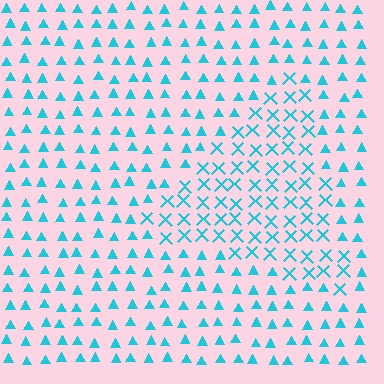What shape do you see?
I see a triangle.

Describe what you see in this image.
The image is filled with small cyan elements arranged in a uniform grid. A triangle-shaped region contains X marks, while the surrounding area contains triangles. The boundary is defined purely by the change in element shape.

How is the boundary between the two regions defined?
The boundary is defined by a change in element shape: X marks inside vs. triangles outside. All elements share the same color and spacing.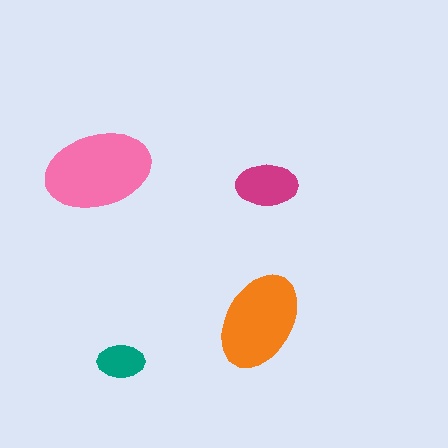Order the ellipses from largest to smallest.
the pink one, the orange one, the magenta one, the teal one.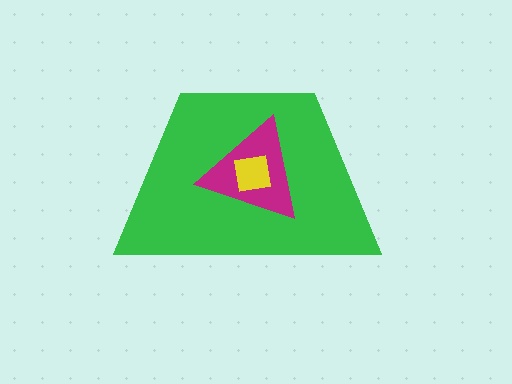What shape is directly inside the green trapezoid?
The magenta triangle.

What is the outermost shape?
The green trapezoid.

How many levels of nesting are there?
3.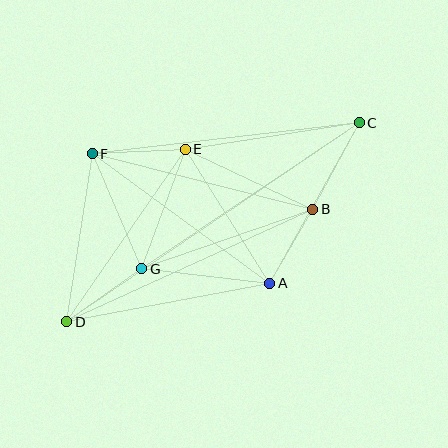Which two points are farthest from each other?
Points C and D are farthest from each other.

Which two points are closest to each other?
Points A and B are closest to each other.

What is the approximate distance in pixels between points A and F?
The distance between A and F is approximately 220 pixels.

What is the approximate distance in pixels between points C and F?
The distance between C and F is approximately 269 pixels.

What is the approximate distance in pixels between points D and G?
The distance between D and G is approximately 92 pixels.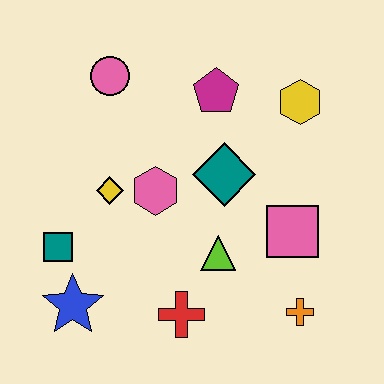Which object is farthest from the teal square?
The yellow hexagon is farthest from the teal square.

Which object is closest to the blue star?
The teal square is closest to the blue star.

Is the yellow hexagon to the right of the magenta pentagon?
Yes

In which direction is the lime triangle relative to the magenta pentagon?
The lime triangle is below the magenta pentagon.